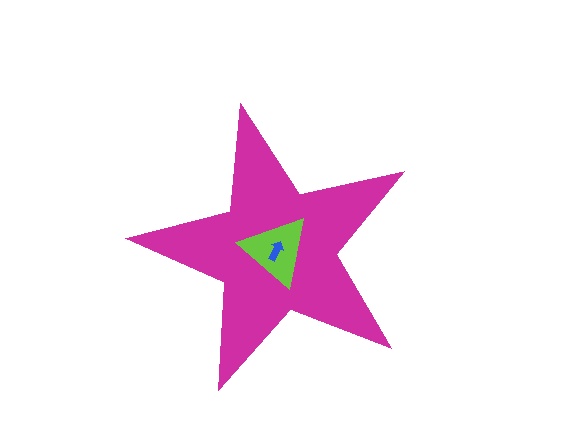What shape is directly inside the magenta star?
The lime triangle.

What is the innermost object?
The blue arrow.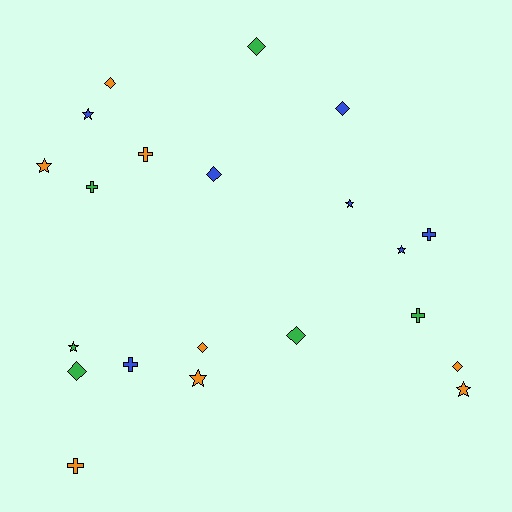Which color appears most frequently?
Orange, with 8 objects.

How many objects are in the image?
There are 21 objects.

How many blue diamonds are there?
There are 2 blue diamonds.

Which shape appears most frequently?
Diamond, with 8 objects.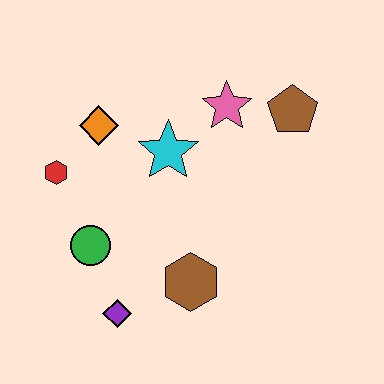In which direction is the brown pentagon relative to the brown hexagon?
The brown pentagon is above the brown hexagon.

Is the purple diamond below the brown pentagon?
Yes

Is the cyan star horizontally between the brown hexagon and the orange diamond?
Yes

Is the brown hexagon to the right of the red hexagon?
Yes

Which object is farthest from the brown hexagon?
The brown pentagon is farthest from the brown hexagon.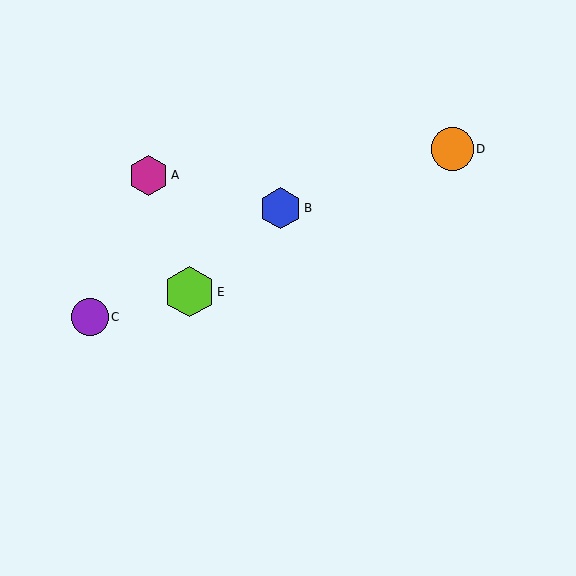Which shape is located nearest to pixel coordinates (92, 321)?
The purple circle (labeled C) at (90, 317) is nearest to that location.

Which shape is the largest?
The lime hexagon (labeled E) is the largest.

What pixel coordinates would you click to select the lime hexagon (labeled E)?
Click at (189, 292) to select the lime hexagon E.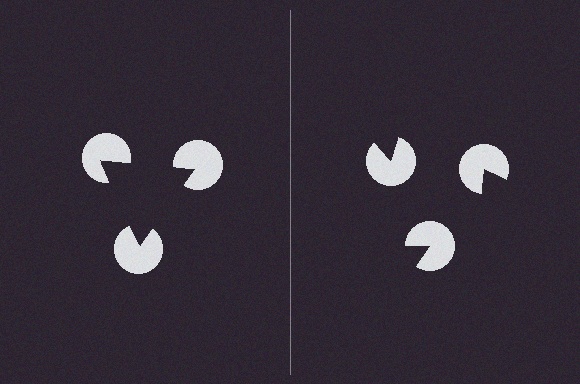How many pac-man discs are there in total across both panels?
6 — 3 on each side.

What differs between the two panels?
The pac-man discs are positioned identically on both sides; only the wedge orientations differ. On the left they align to a triangle; on the right they are misaligned.